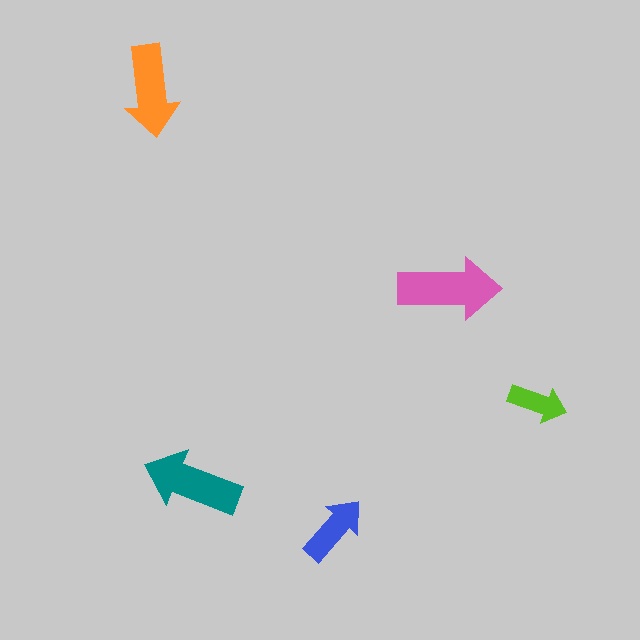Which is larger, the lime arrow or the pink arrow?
The pink one.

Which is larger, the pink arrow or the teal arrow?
The pink one.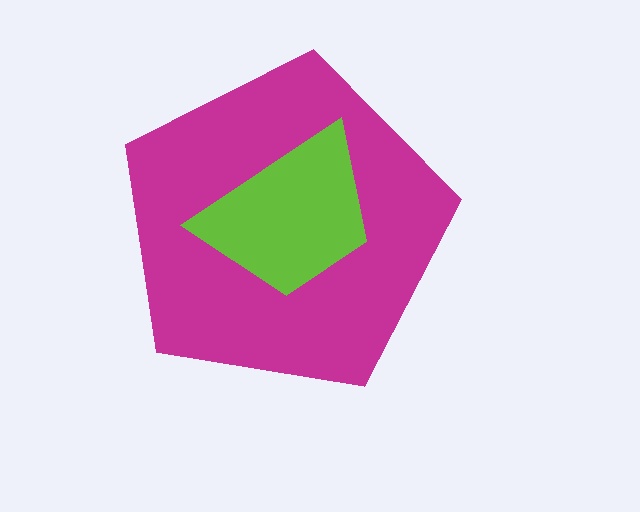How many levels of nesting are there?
2.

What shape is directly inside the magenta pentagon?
The lime trapezoid.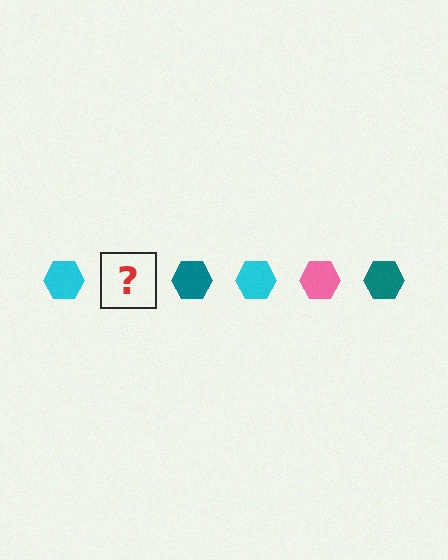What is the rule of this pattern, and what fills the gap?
The rule is that the pattern cycles through cyan, pink, teal hexagons. The gap should be filled with a pink hexagon.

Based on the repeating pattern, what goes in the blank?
The blank should be a pink hexagon.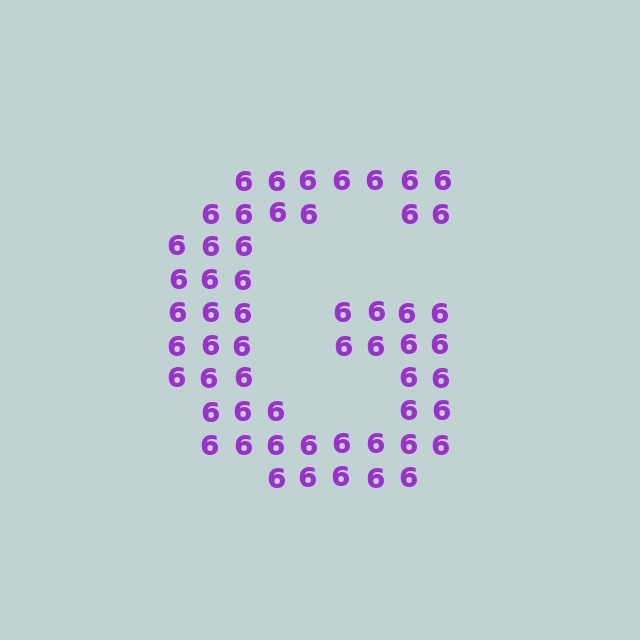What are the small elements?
The small elements are digit 6's.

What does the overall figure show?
The overall figure shows the letter G.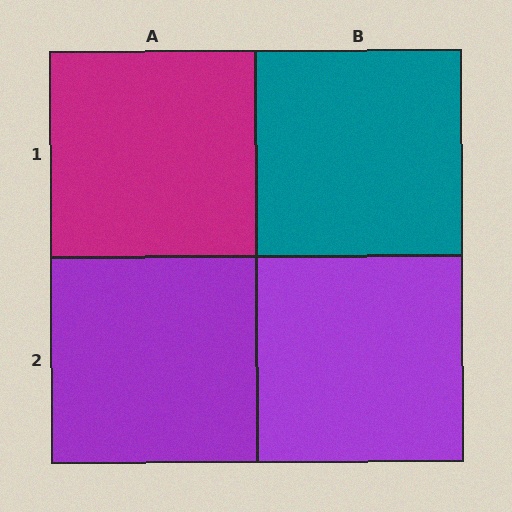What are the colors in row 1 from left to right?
Magenta, teal.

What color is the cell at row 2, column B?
Purple.